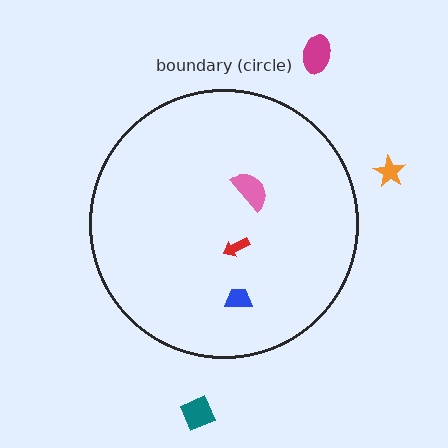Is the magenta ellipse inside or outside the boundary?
Outside.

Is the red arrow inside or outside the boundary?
Inside.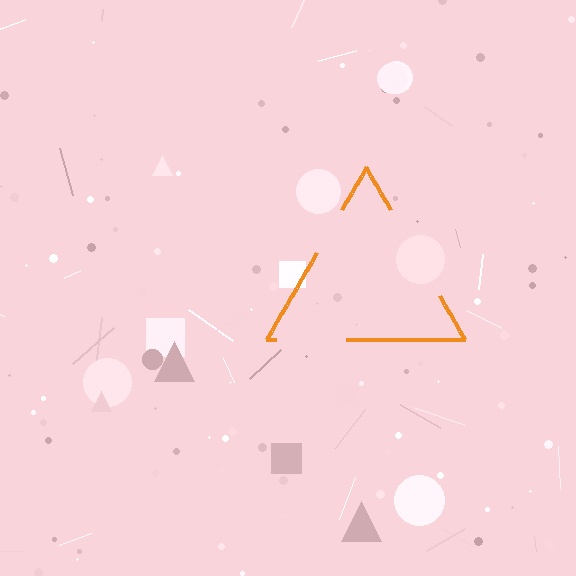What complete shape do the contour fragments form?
The contour fragments form a triangle.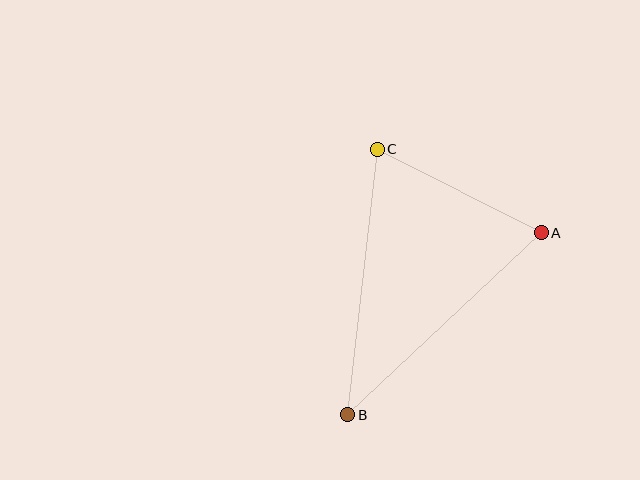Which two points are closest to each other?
Points A and C are closest to each other.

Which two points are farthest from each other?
Points B and C are farthest from each other.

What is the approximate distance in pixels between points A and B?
The distance between A and B is approximately 265 pixels.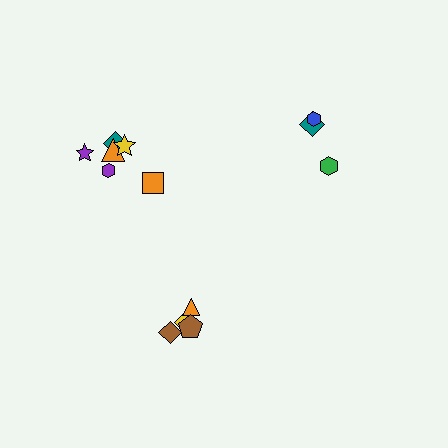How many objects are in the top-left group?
There are 6 objects.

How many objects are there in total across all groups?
There are 13 objects.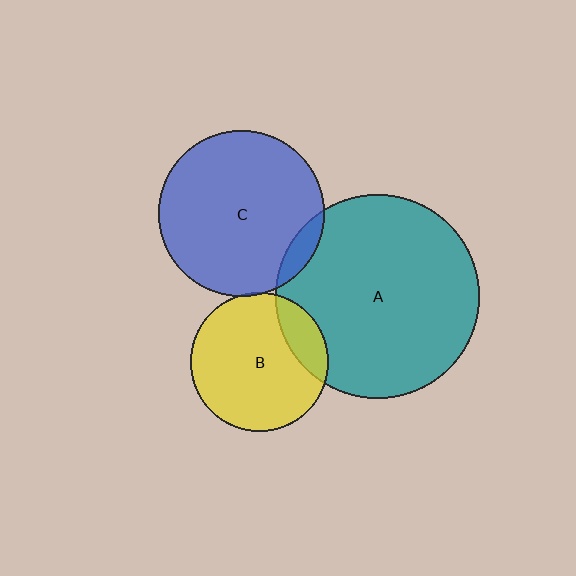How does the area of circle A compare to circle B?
Approximately 2.2 times.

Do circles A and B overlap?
Yes.